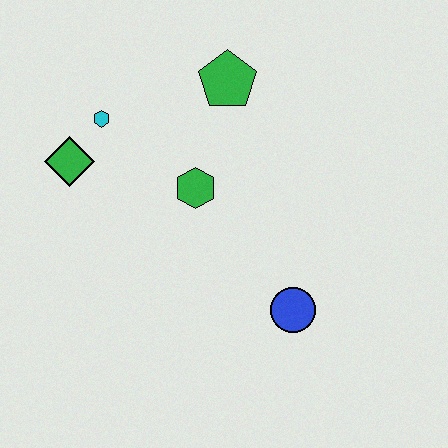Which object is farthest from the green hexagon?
The blue circle is farthest from the green hexagon.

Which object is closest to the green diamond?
The cyan hexagon is closest to the green diamond.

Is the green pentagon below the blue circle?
No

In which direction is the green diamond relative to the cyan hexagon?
The green diamond is below the cyan hexagon.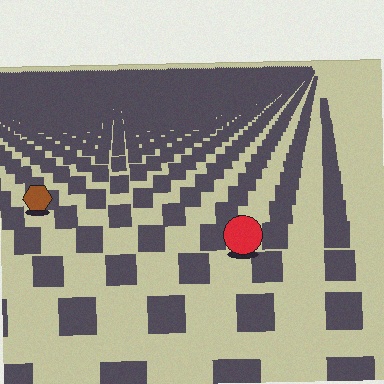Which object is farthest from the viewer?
The brown hexagon is farthest from the viewer. It appears smaller and the ground texture around it is denser.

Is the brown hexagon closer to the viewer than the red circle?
No. The red circle is closer — you can tell from the texture gradient: the ground texture is coarser near it.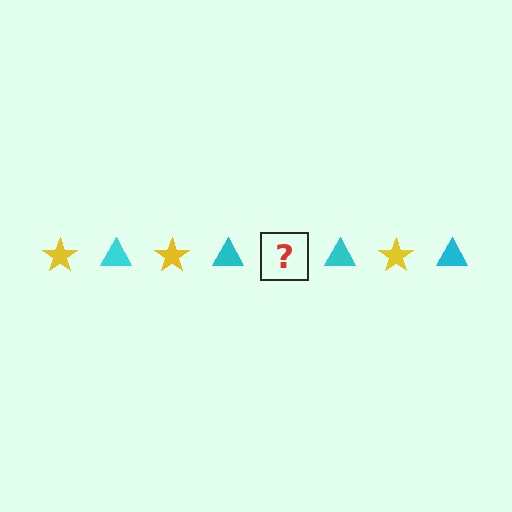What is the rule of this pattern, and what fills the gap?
The rule is that the pattern alternates between yellow star and cyan triangle. The gap should be filled with a yellow star.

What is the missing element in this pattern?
The missing element is a yellow star.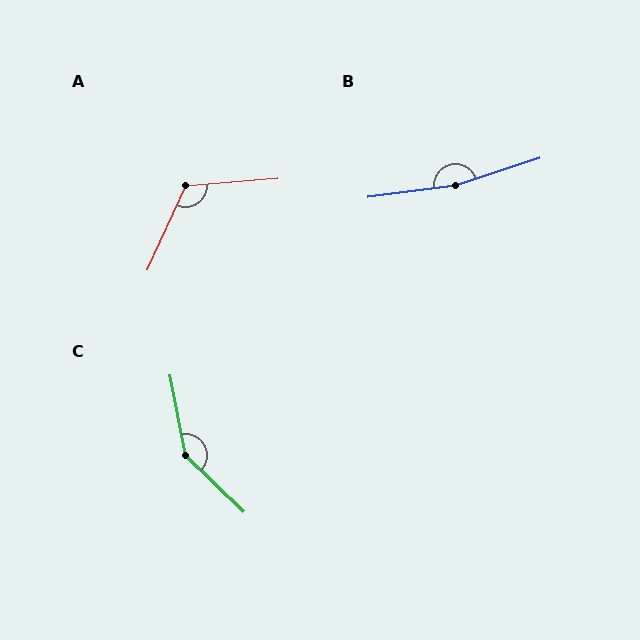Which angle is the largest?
B, at approximately 169 degrees.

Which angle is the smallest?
A, at approximately 119 degrees.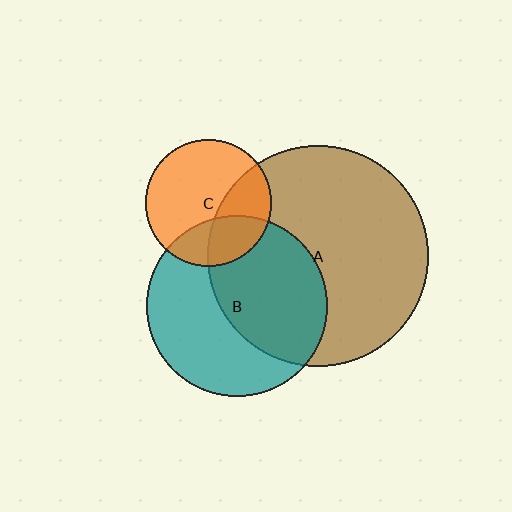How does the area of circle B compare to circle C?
Approximately 2.1 times.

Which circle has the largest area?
Circle A (brown).